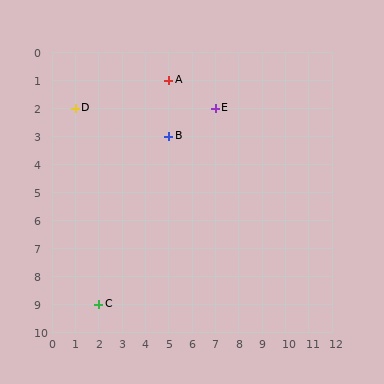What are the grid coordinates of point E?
Point E is at grid coordinates (7, 2).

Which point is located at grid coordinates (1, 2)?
Point D is at (1, 2).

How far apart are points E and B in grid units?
Points E and B are 2 columns and 1 row apart (about 2.2 grid units diagonally).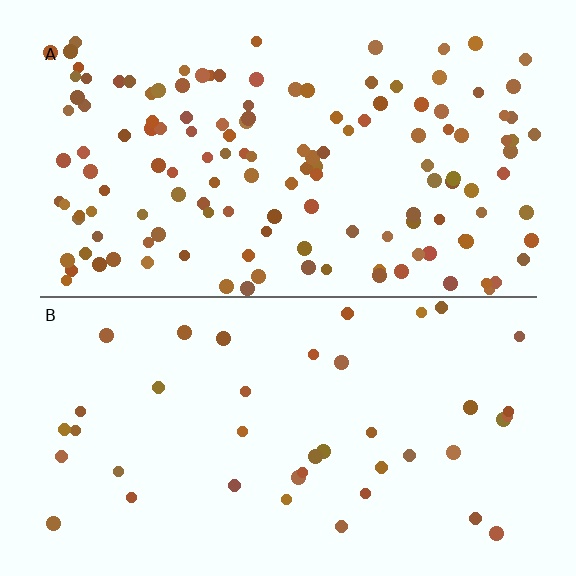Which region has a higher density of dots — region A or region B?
A (the top).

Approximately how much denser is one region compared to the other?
Approximately 3.4× — region A over region B.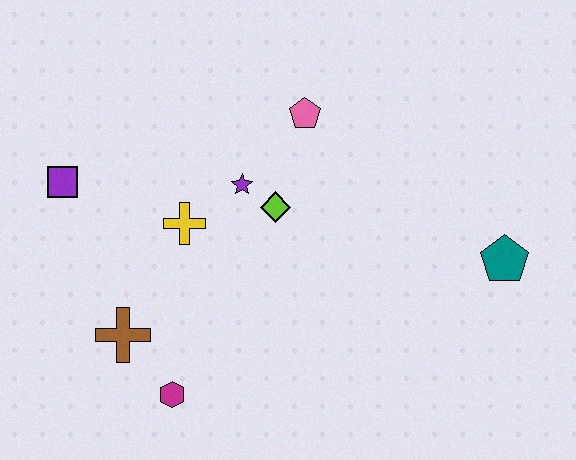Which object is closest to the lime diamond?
The purple star is closest to the lime diamond.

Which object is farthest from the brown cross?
The teal pentagon is farthest from the brown cross.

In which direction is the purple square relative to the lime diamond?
The purple square is to the left of the lime diamond.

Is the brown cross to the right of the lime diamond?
No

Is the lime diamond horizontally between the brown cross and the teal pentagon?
Yes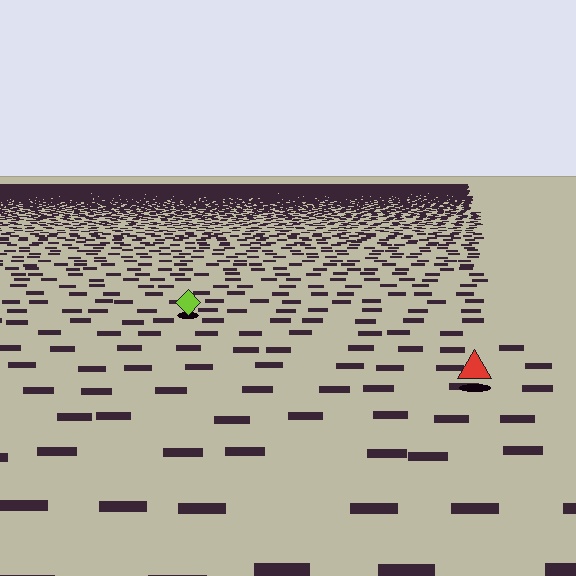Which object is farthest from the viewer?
The lime diamond is farthest from the viewer. It appears smaller and the ground texture around it is denser.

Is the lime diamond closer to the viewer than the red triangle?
No. The red triangle is closer — you can tell from the texture gradient: the ground texture is coarser near it.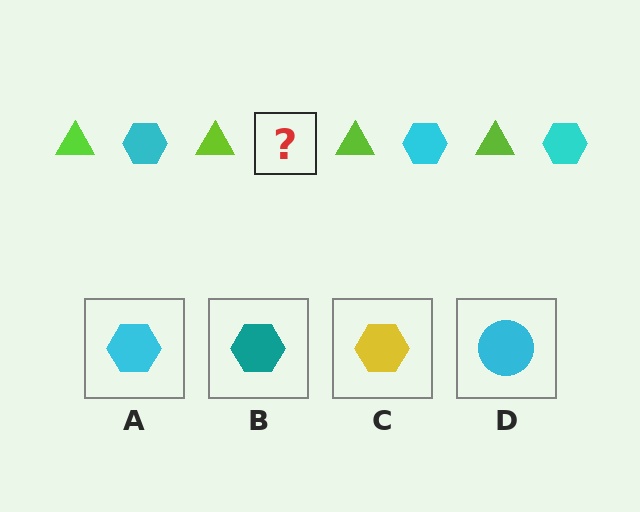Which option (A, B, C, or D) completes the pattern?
A.